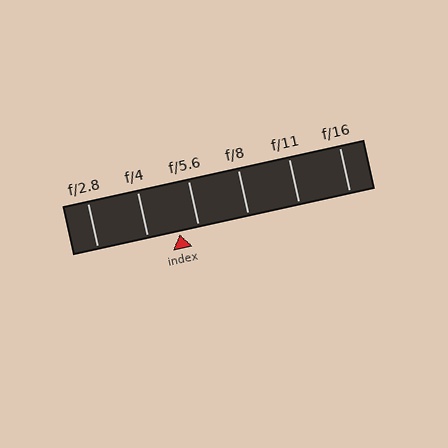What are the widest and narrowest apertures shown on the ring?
The widest aperture shown is f/2.8 and the narrowest is f/16.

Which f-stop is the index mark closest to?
The index mark is closest to f/5.6.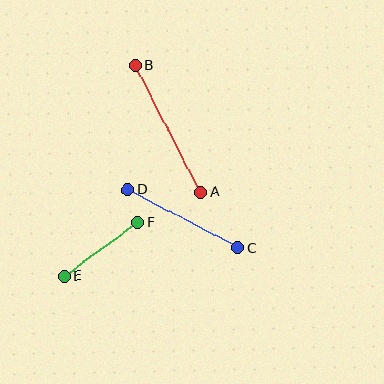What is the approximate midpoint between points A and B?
The midpoint is at approximately (168, 129) pixels.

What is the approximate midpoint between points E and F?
The midpoint is at approximately (101, 249) pixels.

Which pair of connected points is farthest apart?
Points A and B are farthest apart.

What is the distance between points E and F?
The distance is approximately 91 pixels.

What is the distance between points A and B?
The distance is approximately 143 pixels.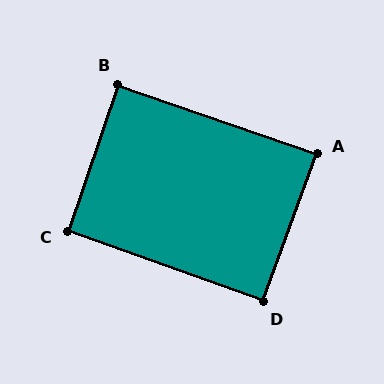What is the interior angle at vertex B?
Approximately 90 degrees (approximately right).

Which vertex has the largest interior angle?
C, at approximately 91 degrees.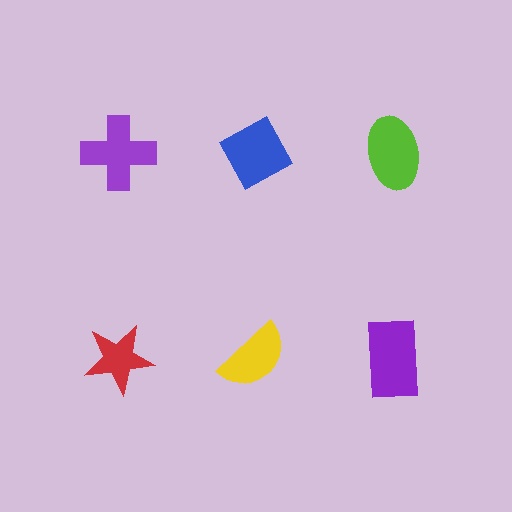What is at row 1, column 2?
A blue diamond.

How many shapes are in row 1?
3 shapes.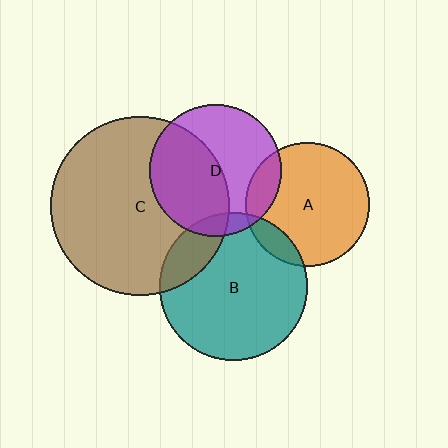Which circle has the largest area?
Circle C (brown).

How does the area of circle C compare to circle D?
Approximately 1.8 times.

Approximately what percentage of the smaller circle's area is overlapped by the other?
Approximately 10%.